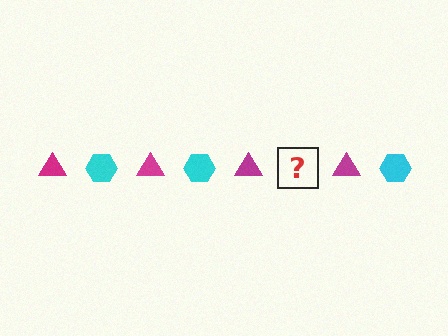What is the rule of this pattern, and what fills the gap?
The rule is that the pattern alternates between magenta triangle and cyan hexagon. The gap should be filled with a cyan hexagon.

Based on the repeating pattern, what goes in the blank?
The blank should be a cyan hexagon.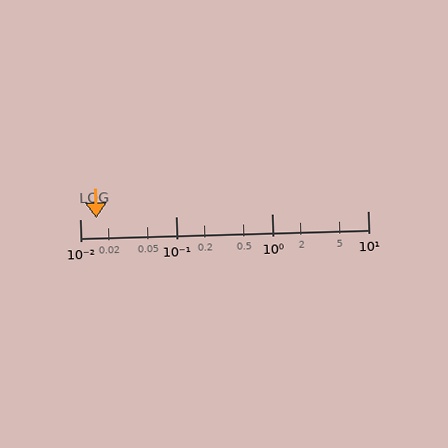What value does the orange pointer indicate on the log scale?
The pointer indicates approximately 0.015.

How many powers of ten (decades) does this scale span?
The scale spans 3 decades, from 0.01 to 10.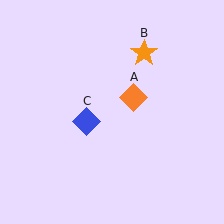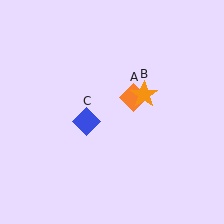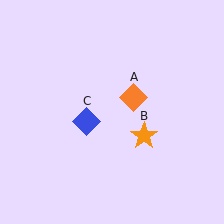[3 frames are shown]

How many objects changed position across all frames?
1 object changed position: orange star (object B).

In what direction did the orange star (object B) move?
The orange star (object B) moved down.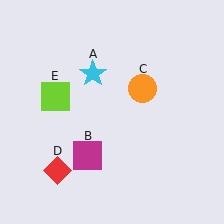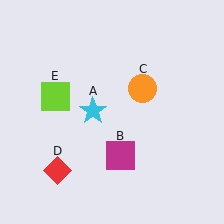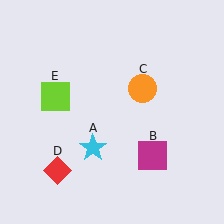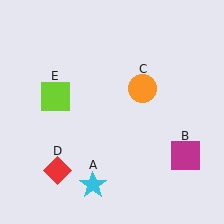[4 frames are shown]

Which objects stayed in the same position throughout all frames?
Orange circle (object C) and red diamond (object D) and lime square (object E) remained stationary.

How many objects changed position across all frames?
2 objects changed position: cyan star (object A), magenta square (object B).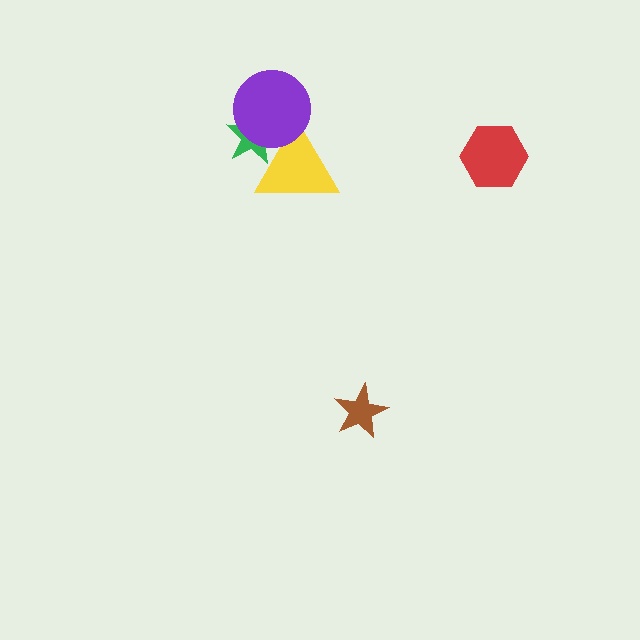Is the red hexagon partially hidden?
No, no other shape covers it.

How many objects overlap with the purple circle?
2 objects overlap with the purple circle.